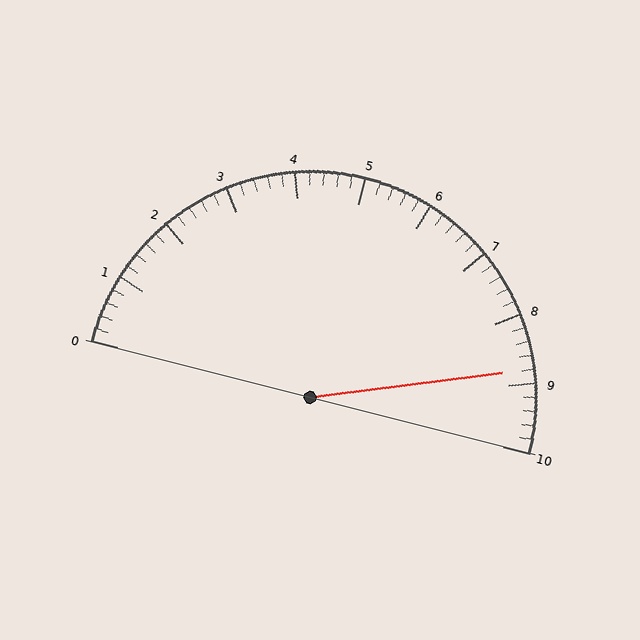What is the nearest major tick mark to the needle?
The nearest major tick mark is 9.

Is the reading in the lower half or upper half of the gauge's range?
The reading is in the upper half of the range (0 to 10).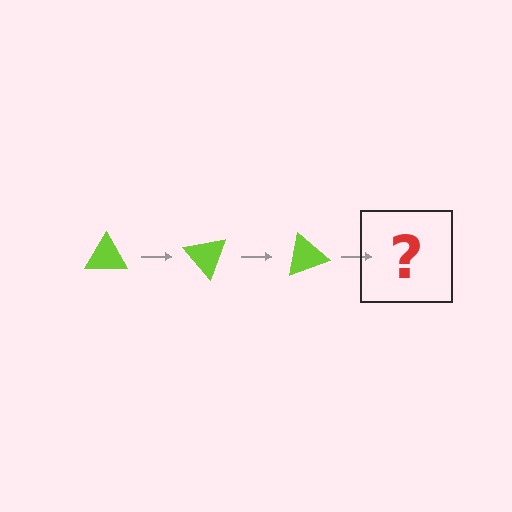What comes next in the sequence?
The next element should be a lime triangle rotated 150 degrees.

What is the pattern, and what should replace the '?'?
The pattern is that the triangle rotates 50 degrees each step. The '?' should be a lime triangle rotated 150 degrees.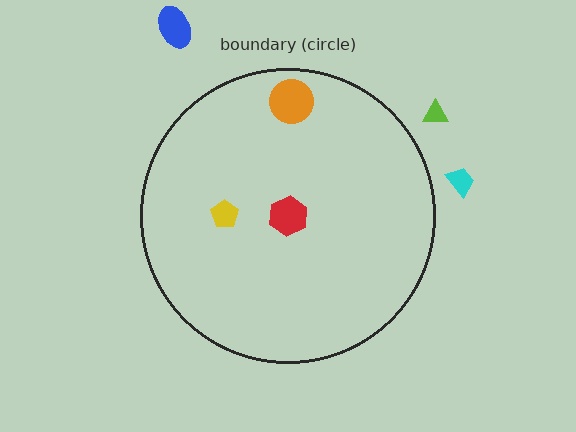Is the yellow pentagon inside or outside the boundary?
Inside.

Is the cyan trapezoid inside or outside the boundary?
Outside.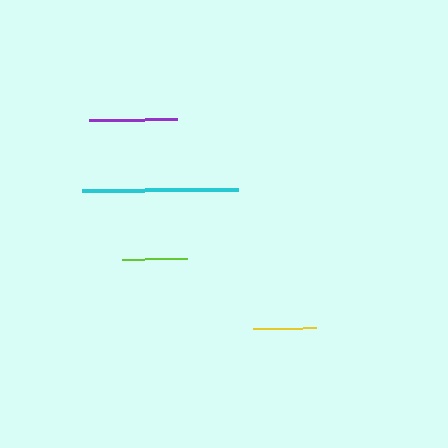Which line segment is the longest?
The cyan line is the longest at approximately 156 pixels.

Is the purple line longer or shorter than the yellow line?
The purple line is longer than the yellow line.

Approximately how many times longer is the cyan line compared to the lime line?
The cyan line is approximately 2.4 times the length of the lime line.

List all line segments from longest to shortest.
From longest to shortest: cyan, purple, lime, yellow.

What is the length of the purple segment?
The purple segment is approximately 87 pixels long.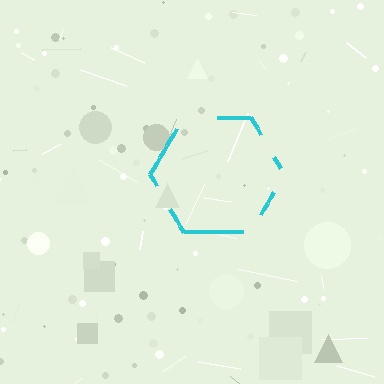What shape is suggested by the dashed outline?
The dashed outline suggests a hexagon.